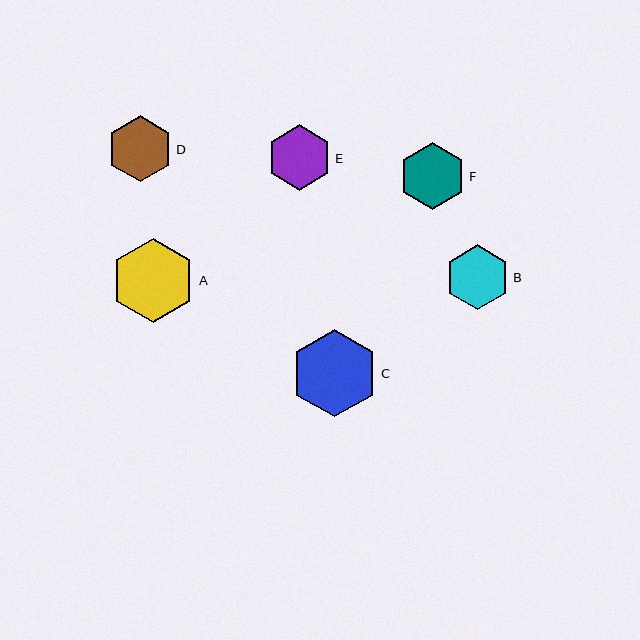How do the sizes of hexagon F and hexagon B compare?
Hexagon F and hexagon B are approximately the same size.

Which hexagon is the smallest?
Hexagon B is the smallest with a size of approximately 65 pixels.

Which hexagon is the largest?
Hexagon C is the largest with a size of approximately 87 pixels.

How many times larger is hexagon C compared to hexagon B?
Hexagon C is approximately 1.3 times the size of hexagon B.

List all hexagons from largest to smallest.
From largest to smallest: C, A, F, D, E, B.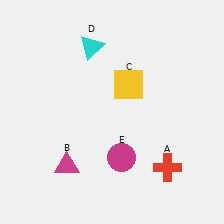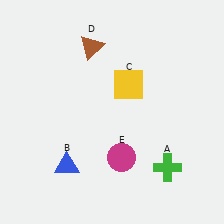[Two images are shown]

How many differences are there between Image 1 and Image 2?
There are 3 differences between the two images.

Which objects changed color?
A changed from red to green. B changed from magenta to blue. D changed from cyan to brown.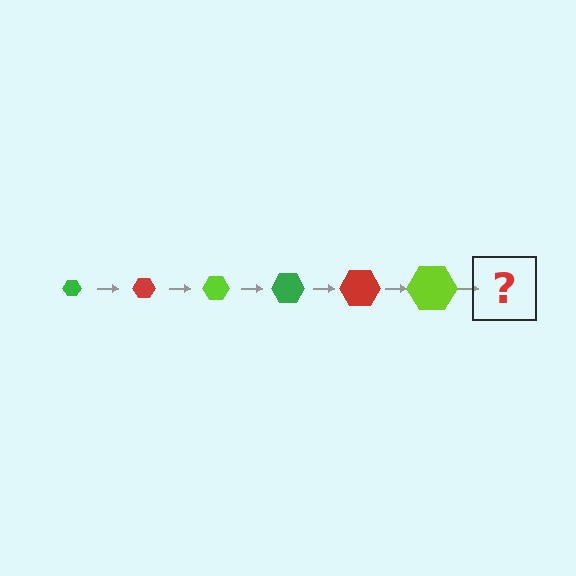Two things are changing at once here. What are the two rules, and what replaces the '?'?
The two rules are that the hexagon grows larger each step and the color cycles through green, red, and lime. The '?' should be a green hexagon, larger than the previous one.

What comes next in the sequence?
The next element should be a green hexagon, larger than the previous one.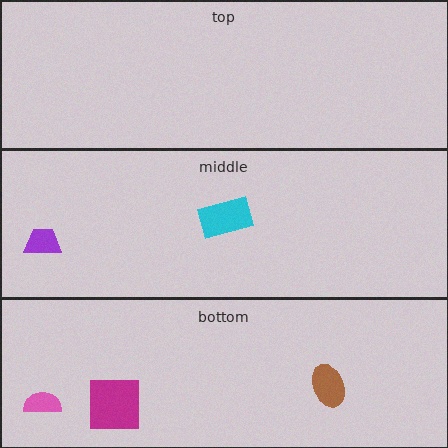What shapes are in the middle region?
The cyan rectangle, the purple trapezoid.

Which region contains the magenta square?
The bottom region.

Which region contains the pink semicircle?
The bottom region.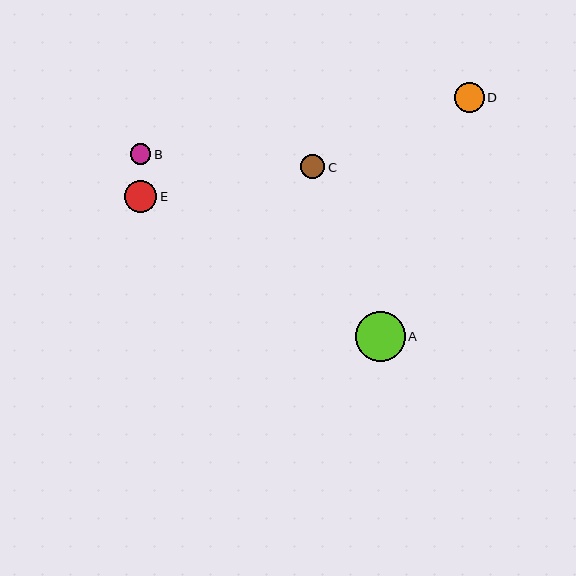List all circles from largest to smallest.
From largest to smallest: A, E, D, C, B.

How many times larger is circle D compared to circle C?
Circle D is approximately 1.2 times the size of circle C.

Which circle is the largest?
Circle A is the largest with a size of approximately 50 pixels.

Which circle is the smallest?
Circle B is the smallest with a size of approximately 20 pixels.